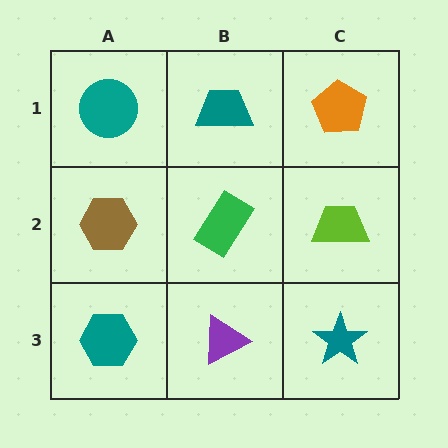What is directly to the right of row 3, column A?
A purple triangle.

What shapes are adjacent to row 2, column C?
An orange pentagon (row 1, column C), a teal star (row 3, column C), a green rectangle (row 2, column B).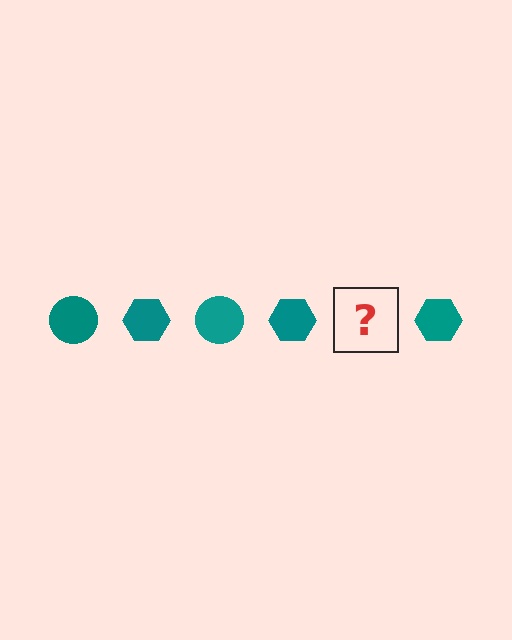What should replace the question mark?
The question mark should be replaced with a teal circle.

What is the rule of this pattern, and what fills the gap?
The rule is that the pattern cycles through circle, hexagon shapes in teal. The gap should be filled with a teal circle.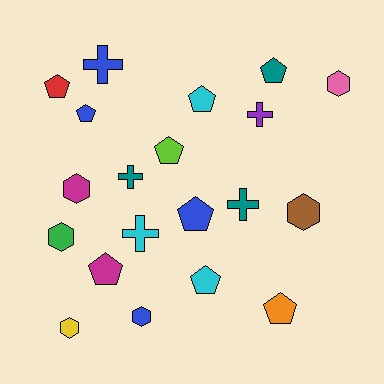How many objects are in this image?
There are 20 objects.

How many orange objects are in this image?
There is 1 orange object.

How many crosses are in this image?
There are 5 crosses.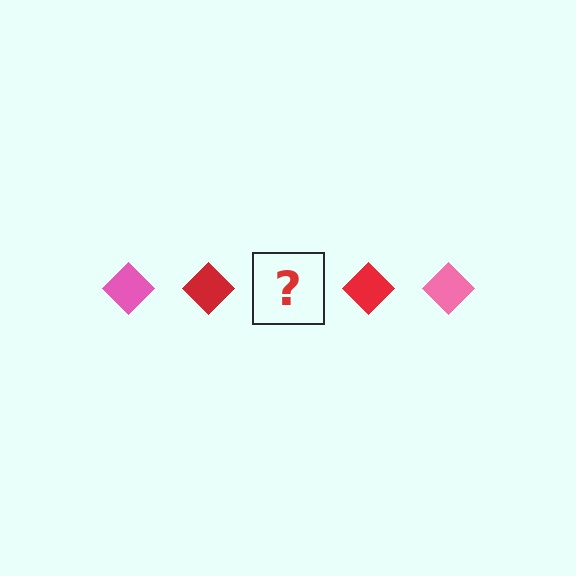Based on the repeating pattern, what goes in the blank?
The blank should be a pink diamond.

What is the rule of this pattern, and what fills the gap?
The rule is that the pattern cycles through pink, red diamonds. The gap should be filled with a pink diamond.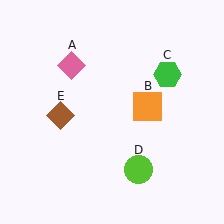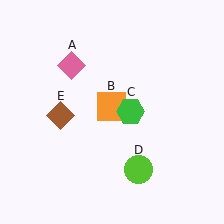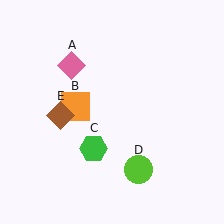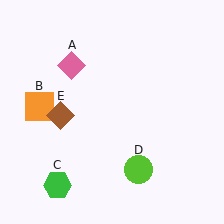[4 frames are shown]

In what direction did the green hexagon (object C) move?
The green hexagon (object C) moved down and to the left.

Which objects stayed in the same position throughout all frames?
Pink diamond (object A) and lime circle (object D) and brown diamond (object E) remained stationary.